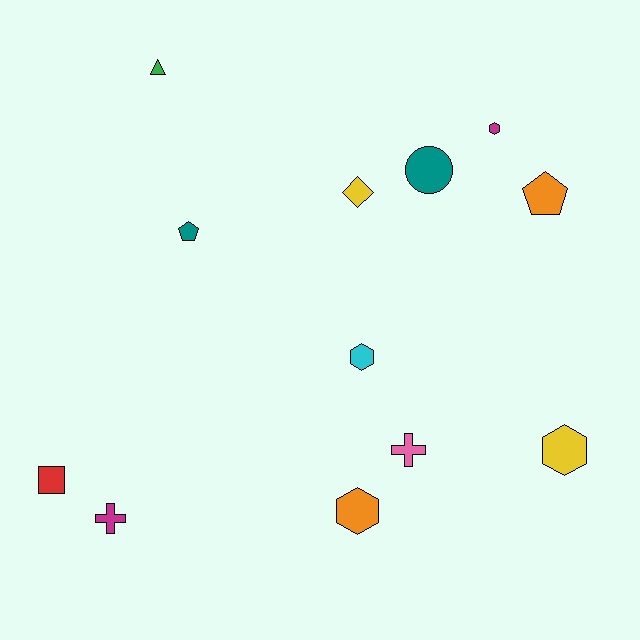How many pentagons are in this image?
There are 2 pentagons.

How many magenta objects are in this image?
There are 2 magenta objects.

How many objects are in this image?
There are 12 objects.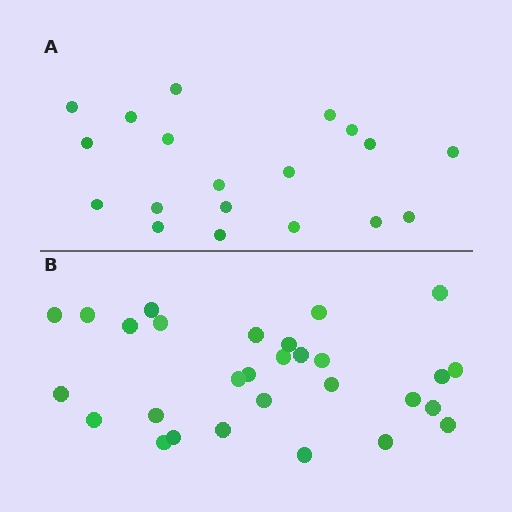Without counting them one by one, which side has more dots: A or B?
Region B (the bottom region) has more dots.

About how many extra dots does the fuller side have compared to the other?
Region B has roughly 10 or so more dots than region A.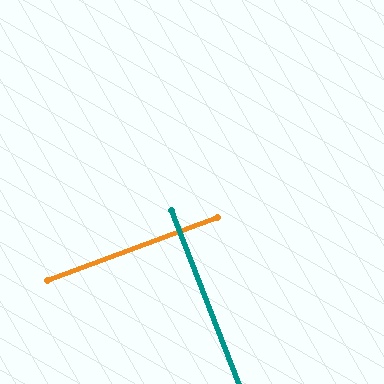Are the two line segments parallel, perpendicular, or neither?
Perpendicular — they meet at approximately 90°.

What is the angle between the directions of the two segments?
Approximately 90 degrees.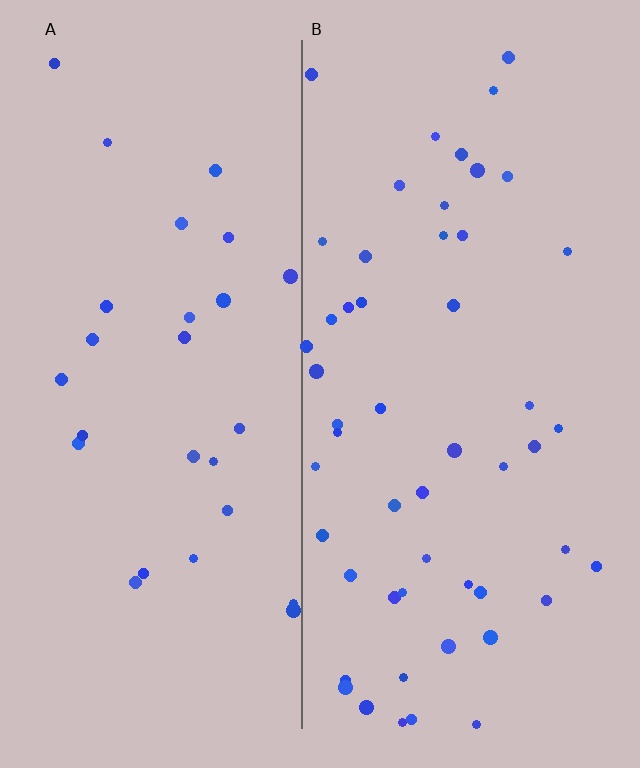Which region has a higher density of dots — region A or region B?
B (the right).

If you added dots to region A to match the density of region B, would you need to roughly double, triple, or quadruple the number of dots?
Approximately double.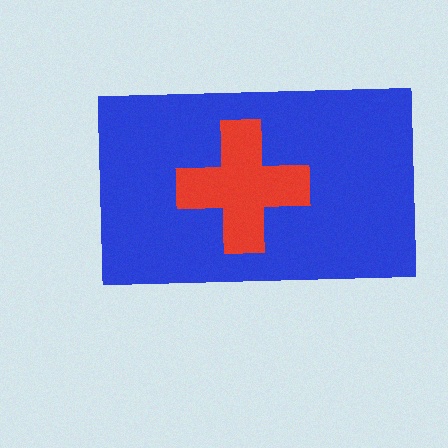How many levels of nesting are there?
2.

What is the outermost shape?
The blue rectangle.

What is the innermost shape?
The red cross.